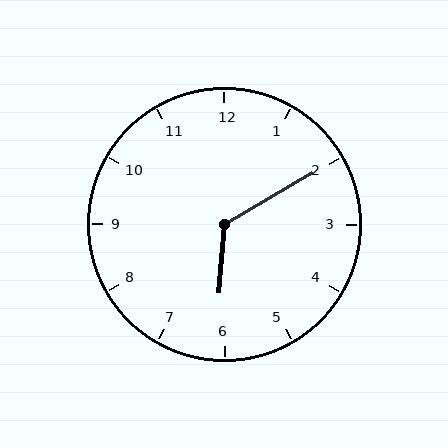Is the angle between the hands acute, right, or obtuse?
It is obtuse.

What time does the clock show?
6:10.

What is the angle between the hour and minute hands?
Approximately 125 degrees.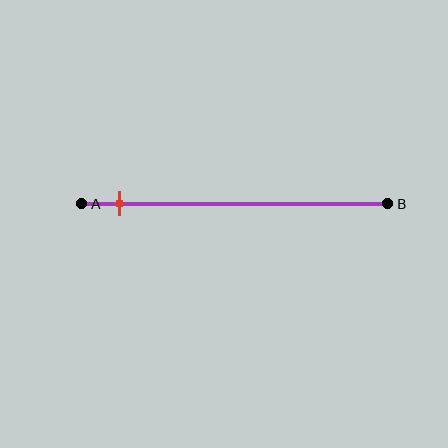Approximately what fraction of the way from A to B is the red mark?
The red mark is approximately 10% of the way from A to B.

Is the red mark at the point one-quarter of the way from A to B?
No, the mark is at about 10% from A, not at the 25% one-quarter point.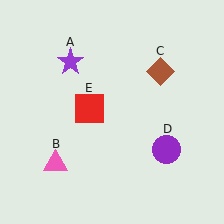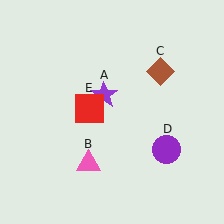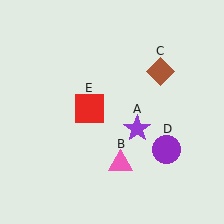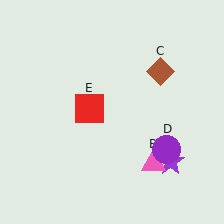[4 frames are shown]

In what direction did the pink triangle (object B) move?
The pink triangle (object B) moved right.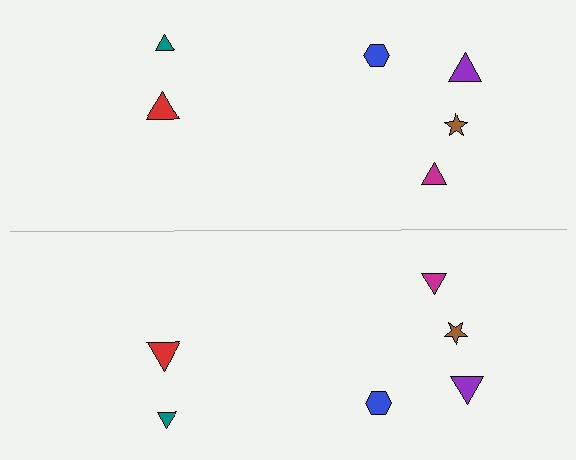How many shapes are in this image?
There are 12 shapes in this image.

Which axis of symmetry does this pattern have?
The pattern has a horizontal axis of symmetry running through the center of the image.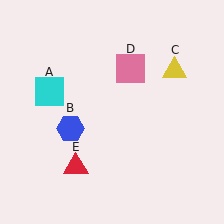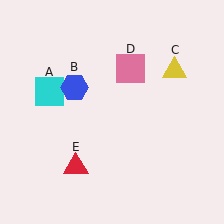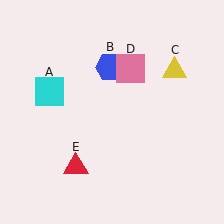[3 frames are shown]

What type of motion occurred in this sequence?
The blue hexagon (object B) rotated clockwise around the center of the scene.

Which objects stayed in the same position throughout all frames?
Cyan square (object A) and yellow triangle (object C) and pink square (object D) and red triangle (object E) remained stationary.